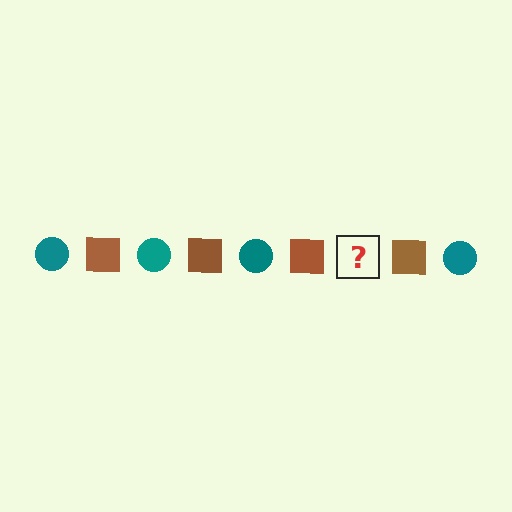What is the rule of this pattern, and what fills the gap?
The rule is that the pattern alternates between teal circle and brown square. The gap should be filled with a teal circle.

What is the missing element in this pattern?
The missing element is a teal circle.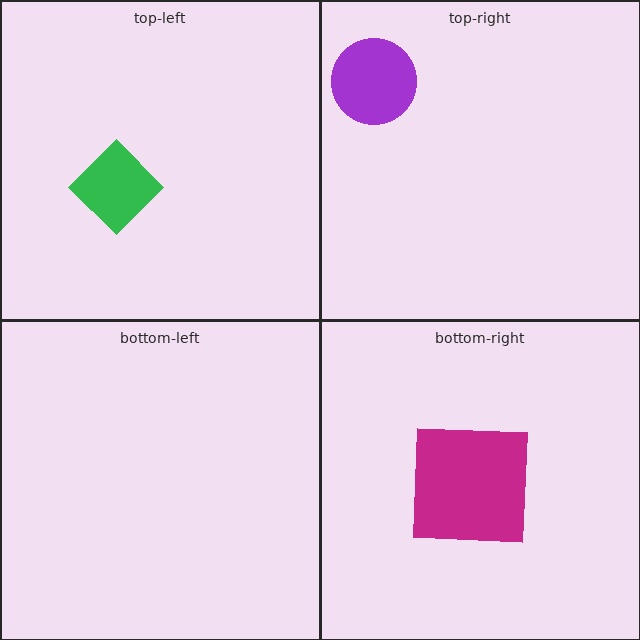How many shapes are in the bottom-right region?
1.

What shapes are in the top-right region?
The purple circle.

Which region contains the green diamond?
The top-left region.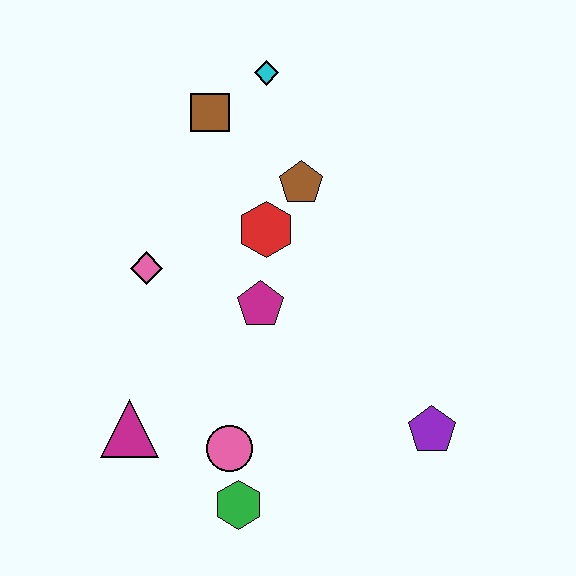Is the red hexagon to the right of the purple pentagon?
No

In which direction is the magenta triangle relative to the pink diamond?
The magenta triangle is below the pink diamond.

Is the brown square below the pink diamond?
No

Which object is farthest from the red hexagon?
The green hexagon is farthest from the red hexagon.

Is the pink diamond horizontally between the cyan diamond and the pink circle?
No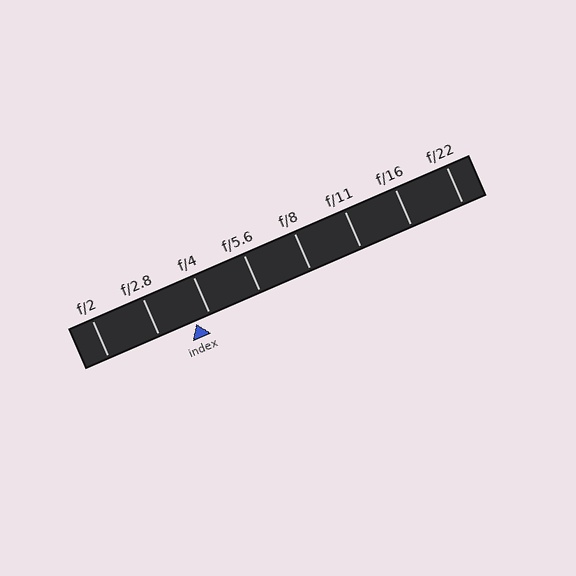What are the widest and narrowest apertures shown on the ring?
The widest aperture shown is f/2 and the narrowest is f/22.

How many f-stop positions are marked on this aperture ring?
There are 8 f-stop positions marked.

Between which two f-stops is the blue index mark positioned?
The index mark is between f/2.8 and f/4.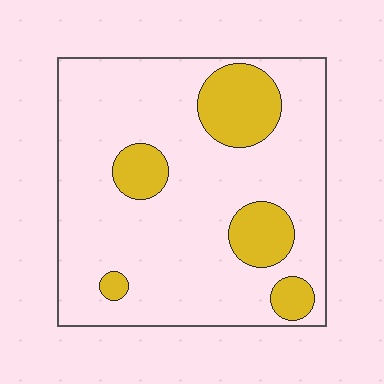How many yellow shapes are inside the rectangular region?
5.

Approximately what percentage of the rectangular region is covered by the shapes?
Approximately 20%.